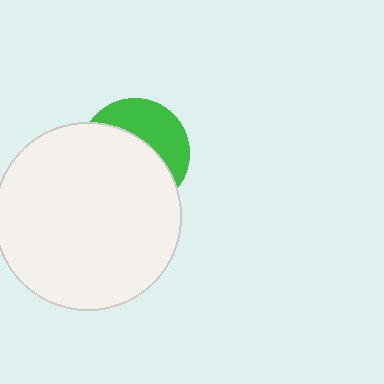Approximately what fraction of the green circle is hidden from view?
Roughly 62% of the green circle is hidden behind the white circle.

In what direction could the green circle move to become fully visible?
The green circle could move toward the upper-right. That would shift it out from behind the white circle entirely.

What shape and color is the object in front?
The object in front is a white circle.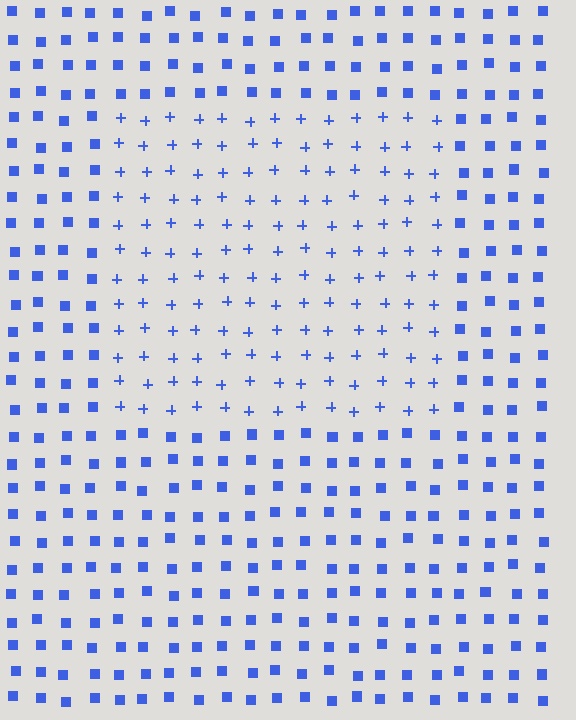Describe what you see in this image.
The image is filled with small blue elements arranged in a uniform grid. A rectangle-shaped region contains plus signs, while the surrounding area contains squares. The boundary is defined purely by the change in element shape.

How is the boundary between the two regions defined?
The boundary is defined by a change in element shape: plus signs inside vs. squares outside. All elements share the same color and spacing.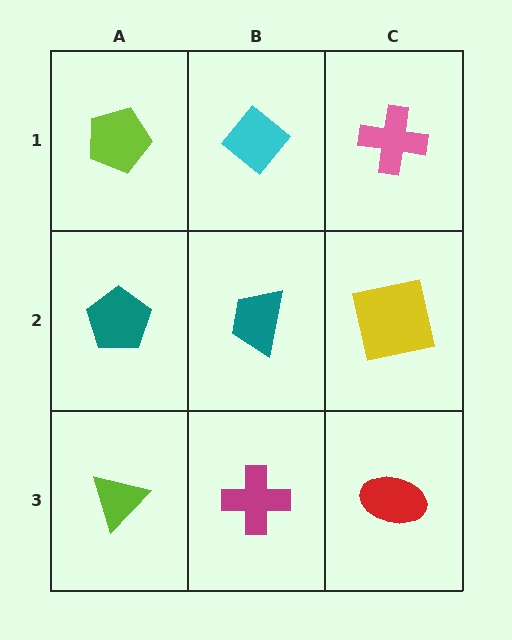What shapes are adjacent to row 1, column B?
A teal trapezoid (row 2, column B), a lime pentagon (row 1, column A), a pink cross (row 1, column C).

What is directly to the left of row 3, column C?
A magenta cross.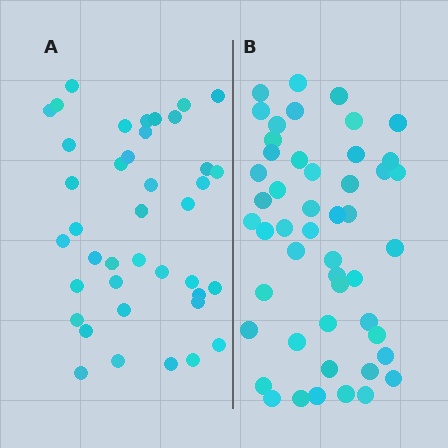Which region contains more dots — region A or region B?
Region B (the right region) has more dots.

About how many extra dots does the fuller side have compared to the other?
Region B has roughly 8 or so more dots than region A.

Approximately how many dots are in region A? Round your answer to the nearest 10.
About 40 dots.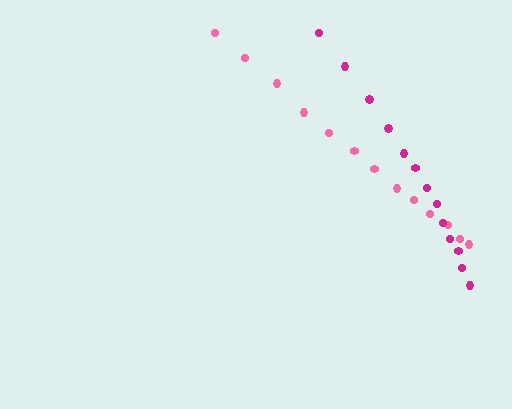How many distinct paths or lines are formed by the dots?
There are 2 distinct paths.